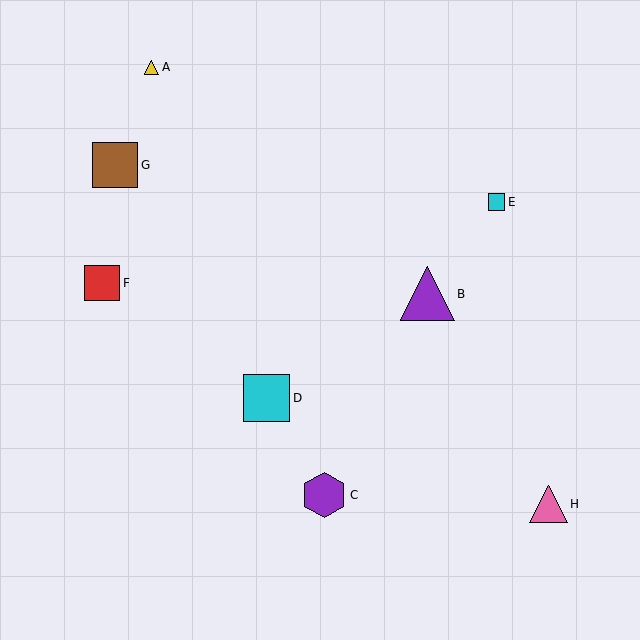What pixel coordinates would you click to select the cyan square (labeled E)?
Click at (497, 202) to select the cyan square E.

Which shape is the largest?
The purple triangle (labeled B) is the largest.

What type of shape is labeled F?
Shape F is a red square.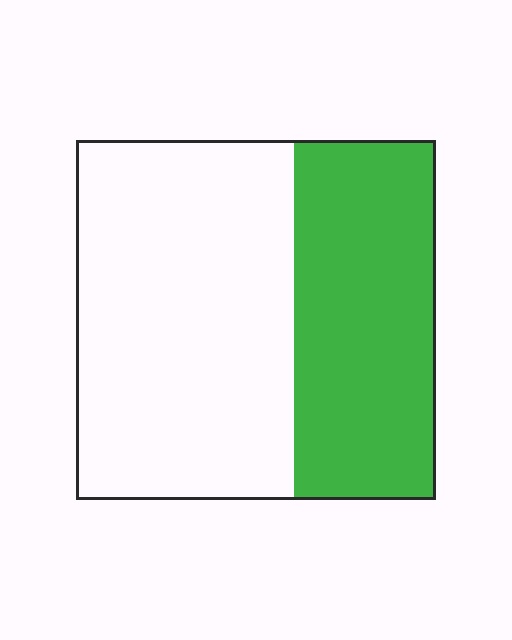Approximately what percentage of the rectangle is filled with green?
Approximately 40%.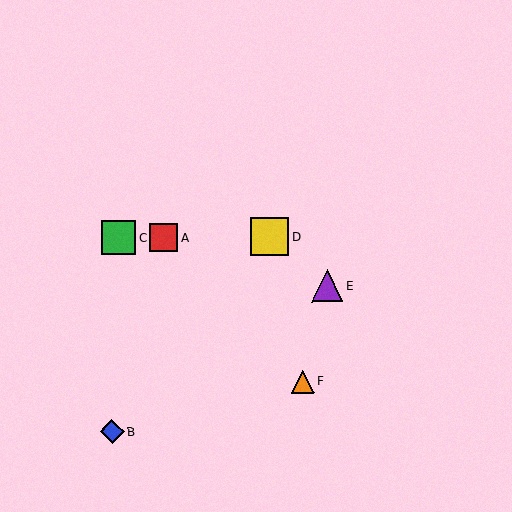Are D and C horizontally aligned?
Yes, both are at y≈237.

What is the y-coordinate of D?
Object D is at y≈237.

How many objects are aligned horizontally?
3 objects (A, C, D) are aligned horizontally.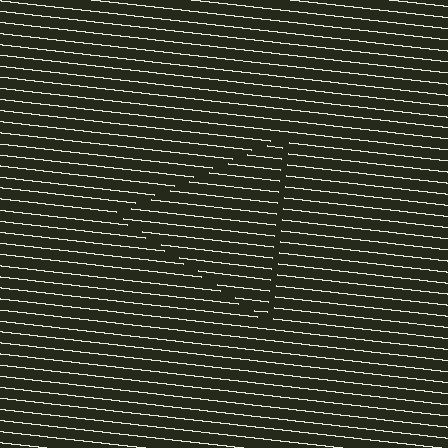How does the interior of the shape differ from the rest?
The interior of the shape contains the same grating, shifted by half a period — the contour is defined by the phase discontinuity where line-ends from the inner and outer gratings abut.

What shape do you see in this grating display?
An illusory triangle. The interior of the shape contains the same grating, shifted by half a period — the contour is defined by the phase discontinuity where line-ends from the inner and outer gratings abut.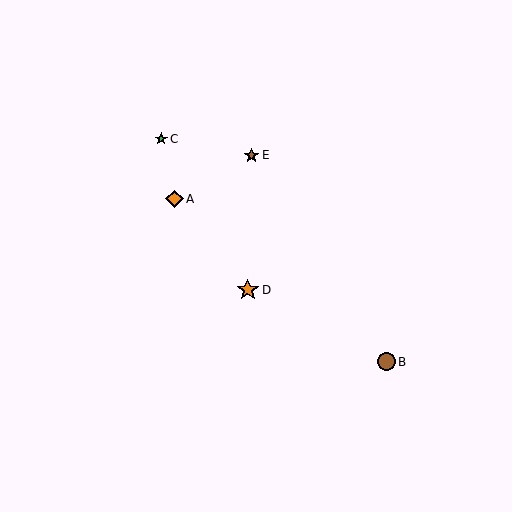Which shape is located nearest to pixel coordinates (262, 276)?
The orange star (labeled D) at (248, 290) is nearest to that location.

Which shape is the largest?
The orange star (labeled D) is the largest.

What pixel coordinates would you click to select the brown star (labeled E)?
Click at (252, 155) to select the brown star E.